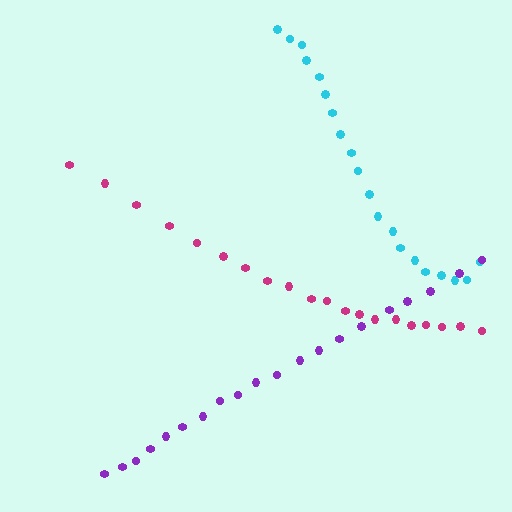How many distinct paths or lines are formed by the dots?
There are 3 distinct paths.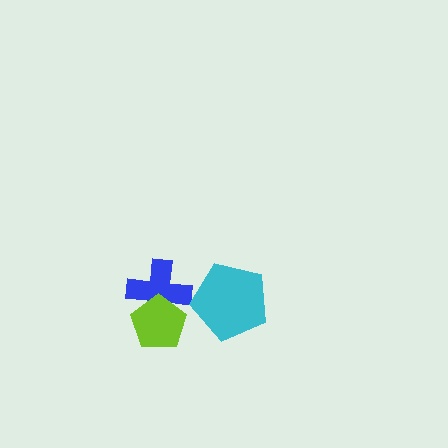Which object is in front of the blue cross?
The lime pentagon is in front of the blue cross.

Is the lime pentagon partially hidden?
No, no other shape covers it.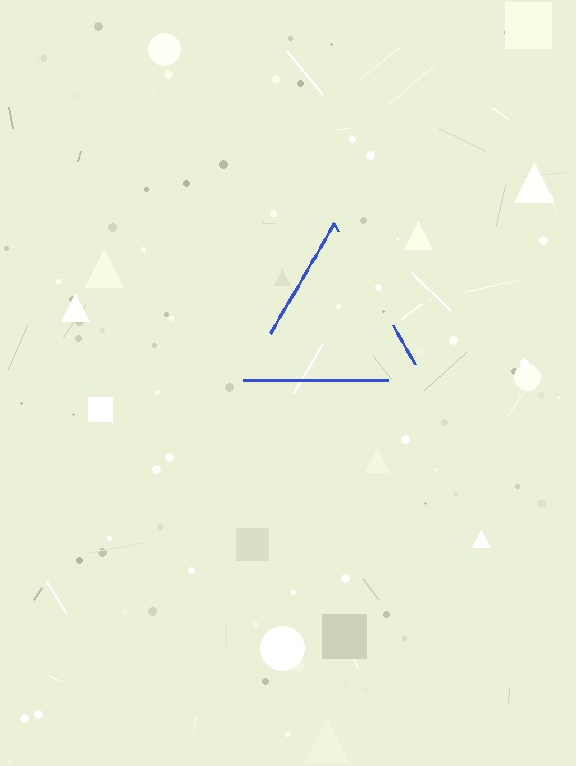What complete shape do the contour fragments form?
The contour fragments form a triangle.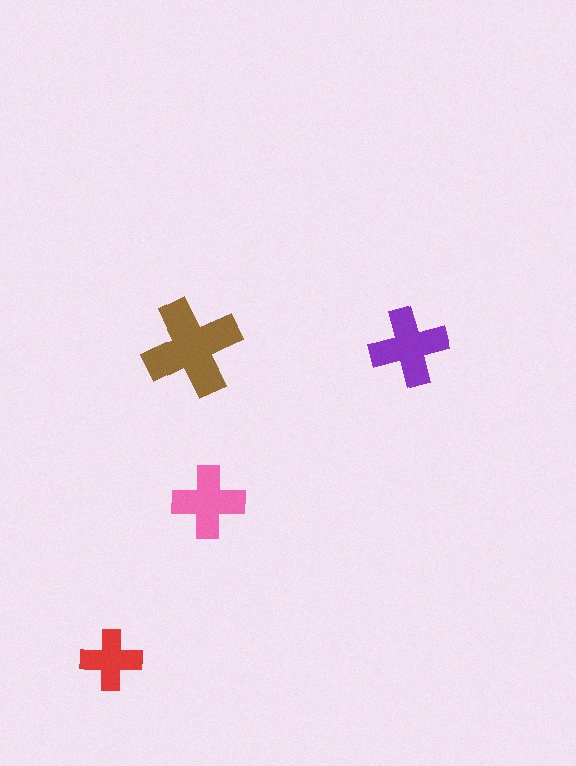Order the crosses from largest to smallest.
the brown one, the purple one, the pink one, the red one.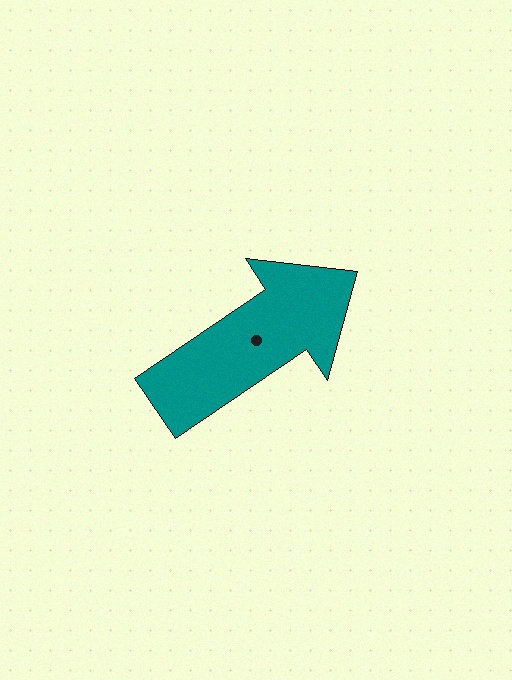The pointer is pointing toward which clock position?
Roughly 2 o'clock.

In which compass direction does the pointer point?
Northeast.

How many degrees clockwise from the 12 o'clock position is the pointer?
Approximately 56 degrees.